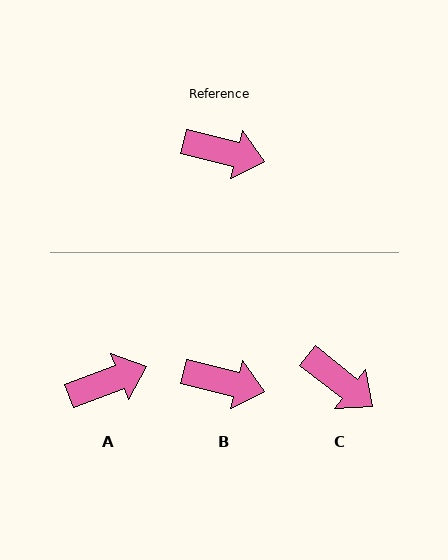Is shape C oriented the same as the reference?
No, it is off by about 24 degrees.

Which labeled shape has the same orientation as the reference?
B.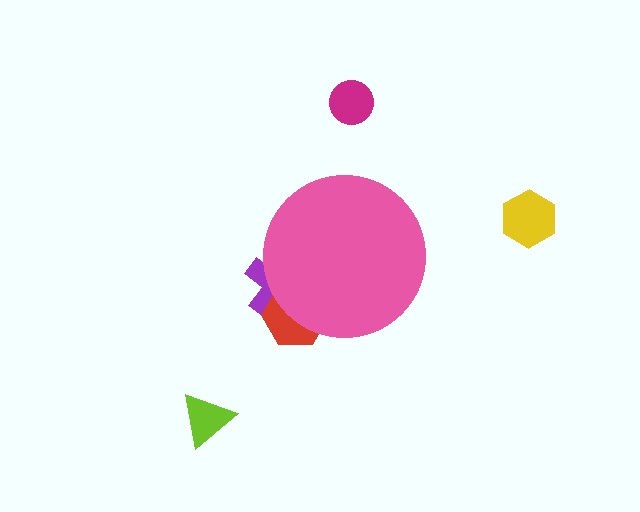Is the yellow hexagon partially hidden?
No, the yellow hexagon is fully visible.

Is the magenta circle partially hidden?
No, the magenta circle is fully visible.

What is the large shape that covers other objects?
A pink circle.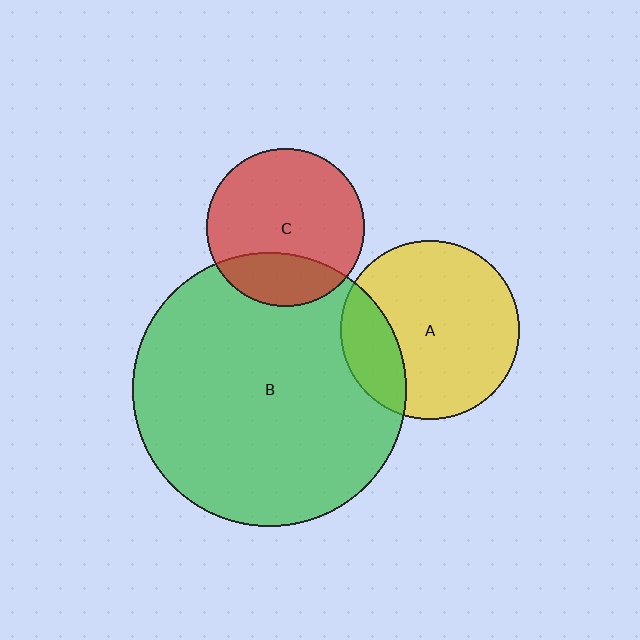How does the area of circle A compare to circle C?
Approximately 1.3 times.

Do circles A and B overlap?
Yes.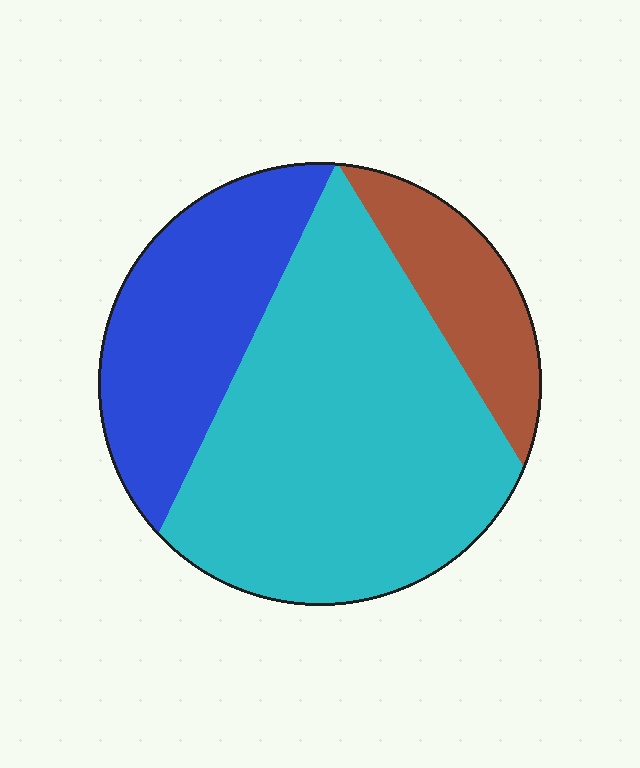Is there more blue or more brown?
Blue.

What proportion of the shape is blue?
Blue takes up between a sixth and a third of the shape.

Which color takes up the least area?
Brown, at roughly 15%.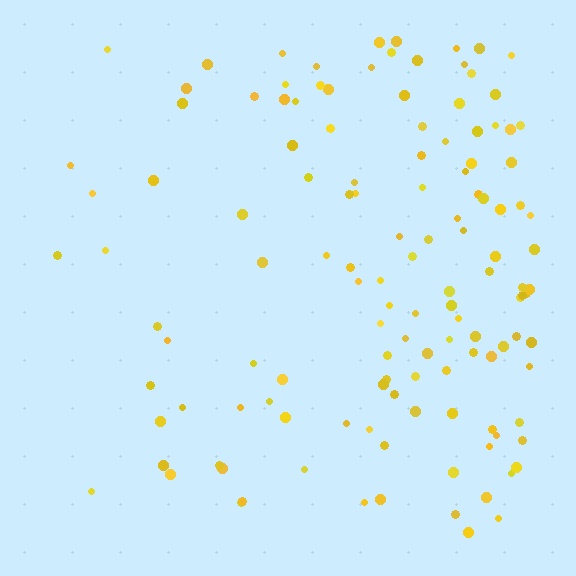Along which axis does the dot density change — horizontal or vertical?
Horizontal.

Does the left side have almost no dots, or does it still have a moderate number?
Still a moderate number, just noticeably fewer than the right.